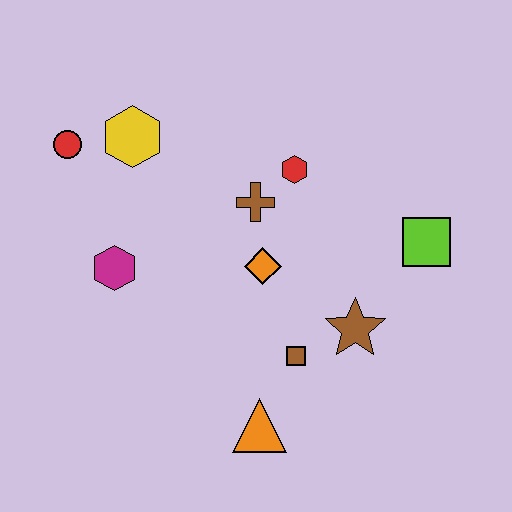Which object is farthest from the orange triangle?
The red circle is farthest from the orange triangle.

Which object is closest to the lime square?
The brown star is closest to the lime square.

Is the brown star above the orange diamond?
No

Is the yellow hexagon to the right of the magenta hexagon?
Yes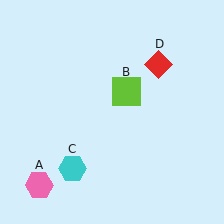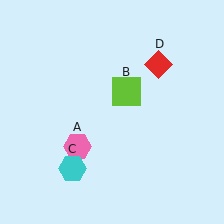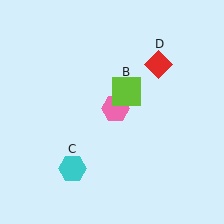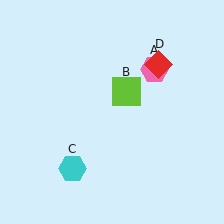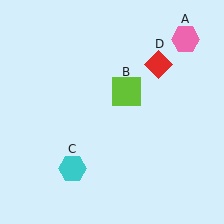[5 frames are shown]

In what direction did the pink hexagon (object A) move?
The pink hexagon (object A) moved up and to the right.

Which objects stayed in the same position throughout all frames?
Lime square (object B) and cyan hexagon (object C) and red diamond (object D) remained stationary.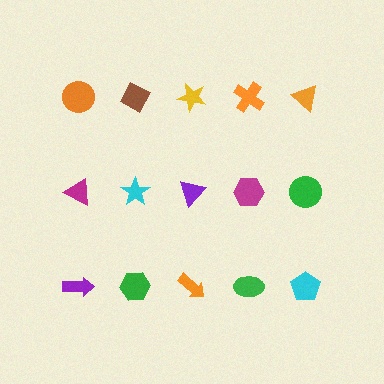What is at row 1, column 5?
An orange triangle.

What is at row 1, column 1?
An orange circle.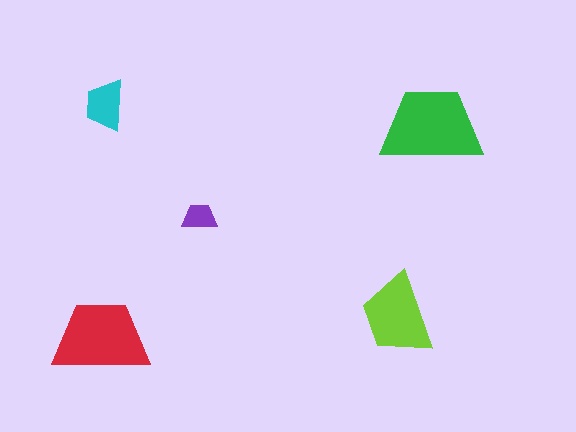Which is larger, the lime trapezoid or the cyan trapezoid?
The lime one.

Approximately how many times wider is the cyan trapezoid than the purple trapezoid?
About 1.5 times wider.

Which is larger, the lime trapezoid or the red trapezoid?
The red one.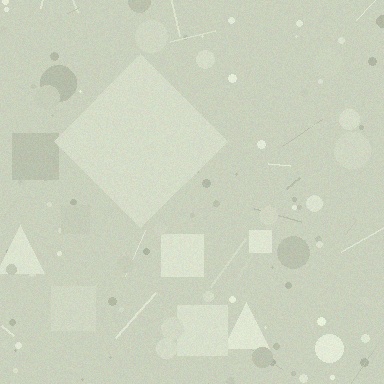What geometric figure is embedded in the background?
A diamond is embedded in the background.